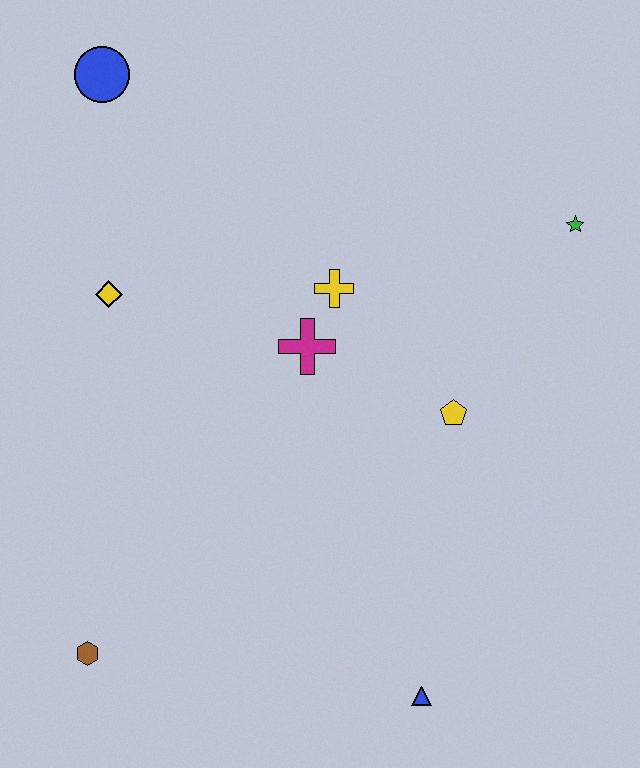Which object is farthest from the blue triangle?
The blue circle is farthest from the blue triangle.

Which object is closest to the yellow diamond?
The magenta cross is closest to the yellow diamond.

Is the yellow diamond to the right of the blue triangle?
No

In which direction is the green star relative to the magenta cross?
The green star is to the right of the magenta cross.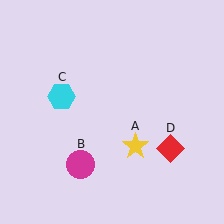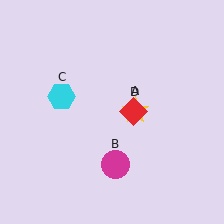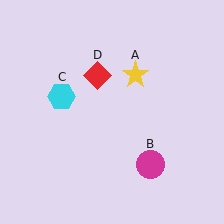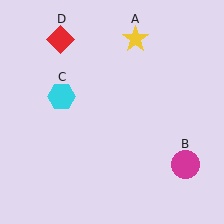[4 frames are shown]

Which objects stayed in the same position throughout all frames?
Cyan hexagon (object C) remained stationary.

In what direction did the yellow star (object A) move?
The yellow star (object A) moved up.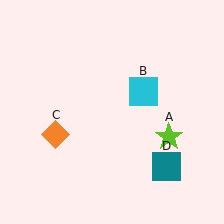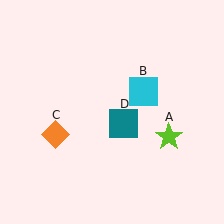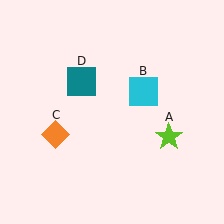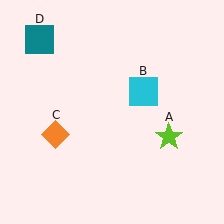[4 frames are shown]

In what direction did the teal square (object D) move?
The teal square (object D) moved up and to the left.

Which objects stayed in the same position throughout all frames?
Lime star (object A) and cyan square (object B) and orange diamond (object C) remained stationary.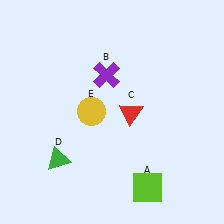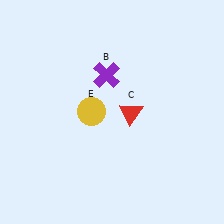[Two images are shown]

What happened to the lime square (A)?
The lime square (A) was removed in Image 2. It was in the bottom-right area of Image 1.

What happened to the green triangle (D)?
The green triangle (D) was removed in Image 2. It was in the bottom-left area of Image 1.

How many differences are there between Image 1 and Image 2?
There are 2 differences between the two images.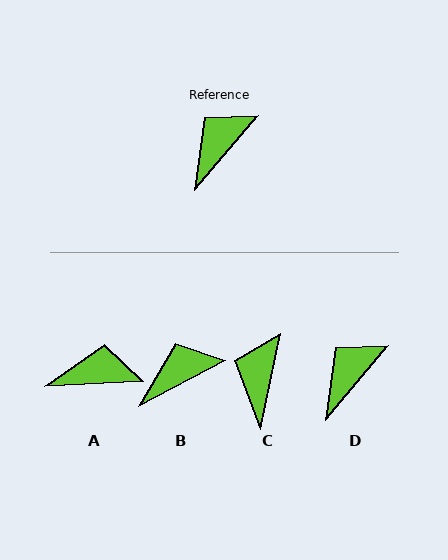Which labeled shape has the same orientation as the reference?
D.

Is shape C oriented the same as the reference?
No, it is off by about 28 degrees.